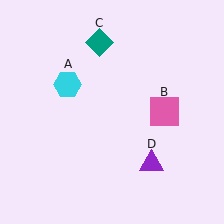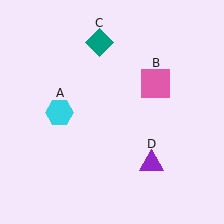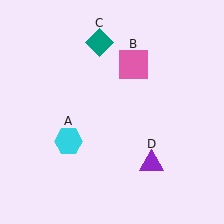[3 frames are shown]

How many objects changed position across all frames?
2 objects changed position: cyan hexagon (object A), pink square (object B).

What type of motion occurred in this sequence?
The cyan hexagon (object A), pink square (object B) rotated counterclockwise around the center of the scene.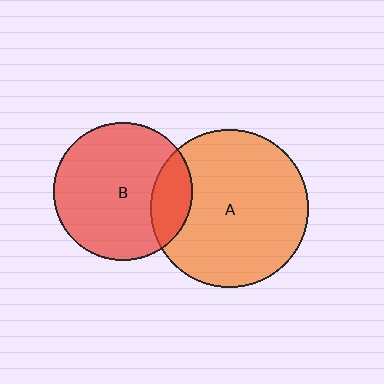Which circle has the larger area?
Circle A (orange).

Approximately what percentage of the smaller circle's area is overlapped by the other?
Approximately 20%.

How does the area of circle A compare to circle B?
Approximately 1.3 times.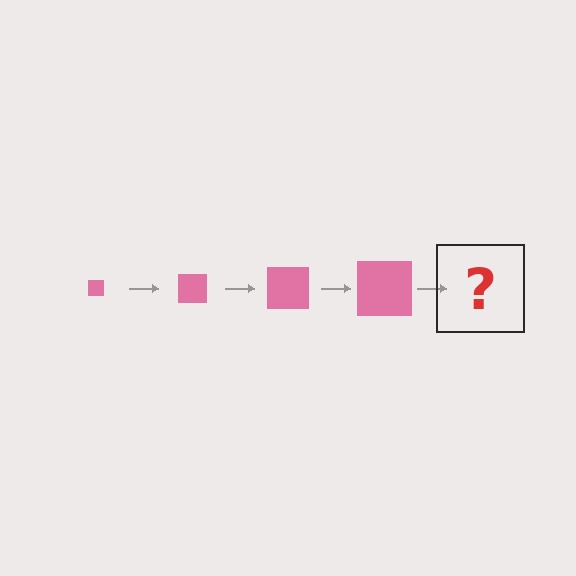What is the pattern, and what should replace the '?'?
The pattern is that the square gets progressively larger each step. The '?' should be a pink square, larger than the previous one.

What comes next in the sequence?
The next element should be a pink square, larger than the previous one.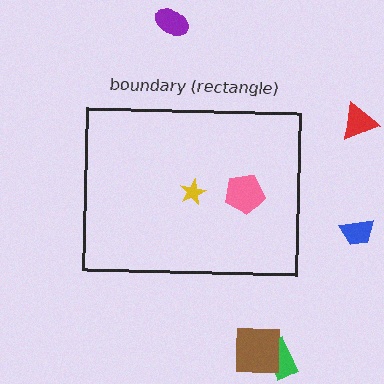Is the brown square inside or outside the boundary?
Outside.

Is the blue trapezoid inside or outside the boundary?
Outside.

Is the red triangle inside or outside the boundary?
Outside.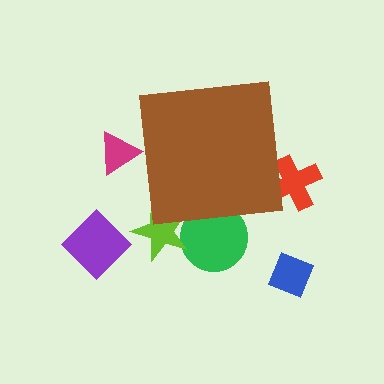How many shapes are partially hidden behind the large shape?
4 shapes are partially hidden.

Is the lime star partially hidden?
Yes, the lime star is partially hidden behind the brown square.